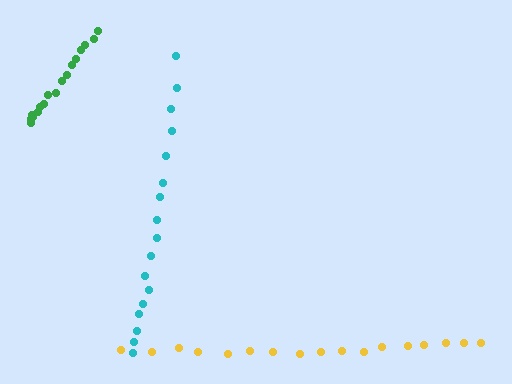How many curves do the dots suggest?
There are 3 distinct paths.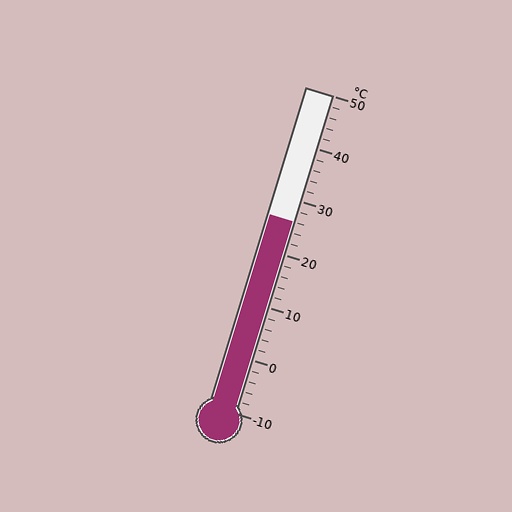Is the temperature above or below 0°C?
The temperature is above 0°C.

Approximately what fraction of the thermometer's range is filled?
The thermometer is filled to approximately 60% of its range.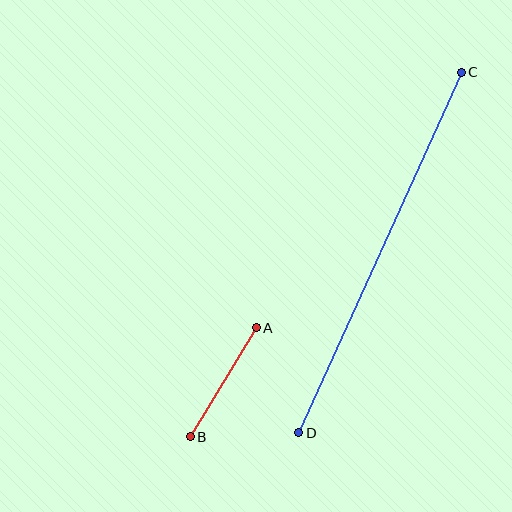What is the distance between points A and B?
The distance is approximately 128 pixels.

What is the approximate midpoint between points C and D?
The midpoint is at approximately (380, 252) pixels.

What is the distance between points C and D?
The distance is approximately 396 pixels.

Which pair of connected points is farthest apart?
Points C and D are farthest apart.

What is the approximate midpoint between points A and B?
The midpoint is at approximately (223, 382) pixels.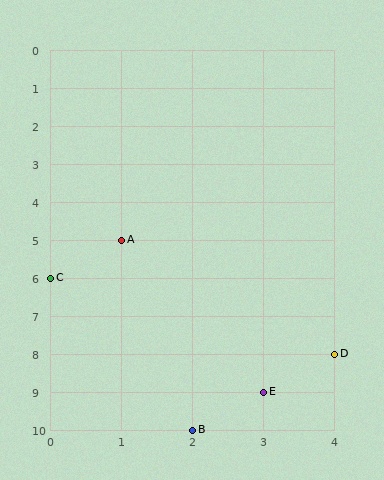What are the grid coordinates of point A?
Point A is at grid coordinates (1, 5).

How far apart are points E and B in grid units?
Points E and B are 1 column and 1 row apart (about 1.4 grid units diagonally).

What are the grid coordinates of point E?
Point E is at grid coordinates (3, 9).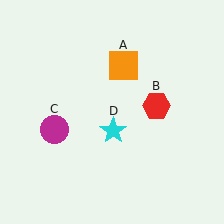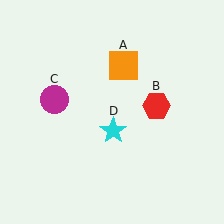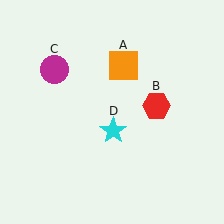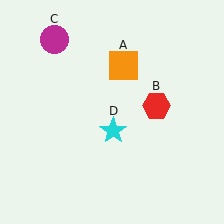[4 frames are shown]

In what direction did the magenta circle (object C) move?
The magenta circle (object C) moved up.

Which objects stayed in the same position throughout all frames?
Orange square (object A) and red hexagon (object B) and cyan star (object D) remained stationary.